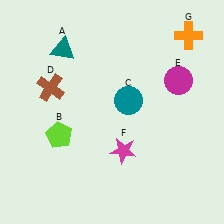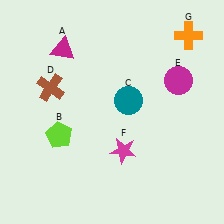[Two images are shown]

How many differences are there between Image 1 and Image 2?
There is 1 difference between the two images.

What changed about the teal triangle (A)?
In Image 1, A is teal. In Image 2, it changed to magenta.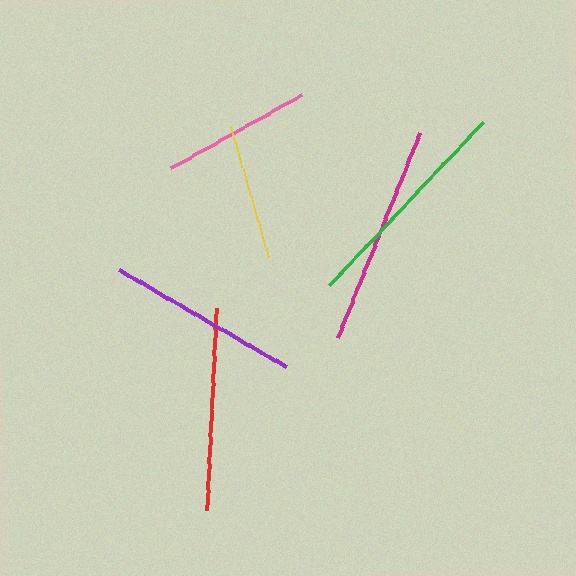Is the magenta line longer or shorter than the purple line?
The magenta line is longer than the purple line.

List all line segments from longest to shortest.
From longest to shortest: green, magenta, red, purple, pink, yellow.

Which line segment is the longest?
The green line is the longest at approximately 225 pixels.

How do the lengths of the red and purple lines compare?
The red and purple lines are approximately the same length.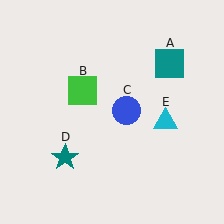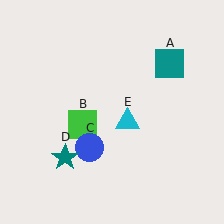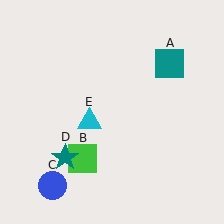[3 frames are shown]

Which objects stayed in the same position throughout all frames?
Teal square (object A) and teal star (object D) remained stationary.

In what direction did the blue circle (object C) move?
The blue circle (object C) moved down and to the left.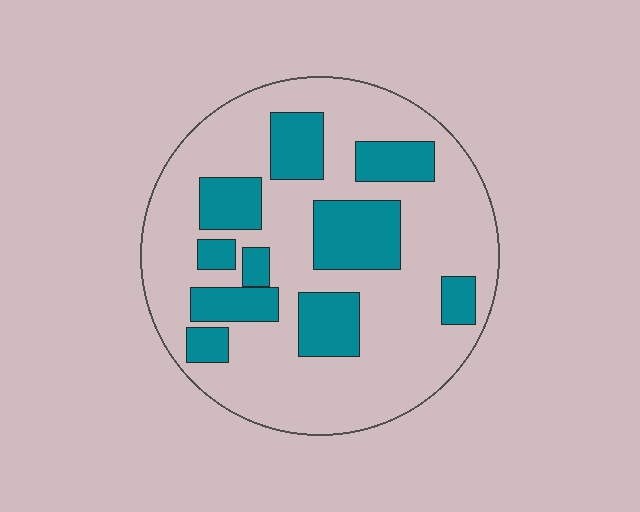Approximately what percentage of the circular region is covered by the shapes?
Approximately 30%.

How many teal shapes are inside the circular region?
10.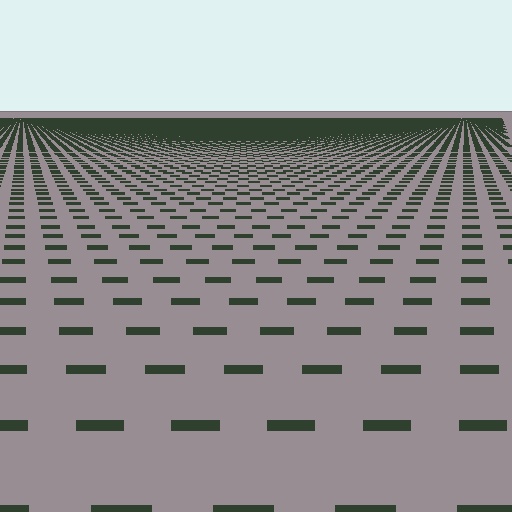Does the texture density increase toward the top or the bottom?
Density increases toward the top.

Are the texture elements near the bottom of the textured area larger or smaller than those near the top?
Larger. Near the bottom, elements are closer to the viewer and appear at a bigger on-screen size.